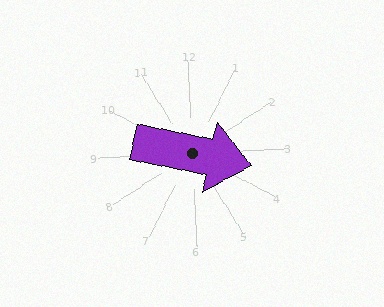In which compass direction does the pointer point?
East.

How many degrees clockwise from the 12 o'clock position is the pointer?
Approximately 104 degrees.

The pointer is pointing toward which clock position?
Roughly 3 o'clock.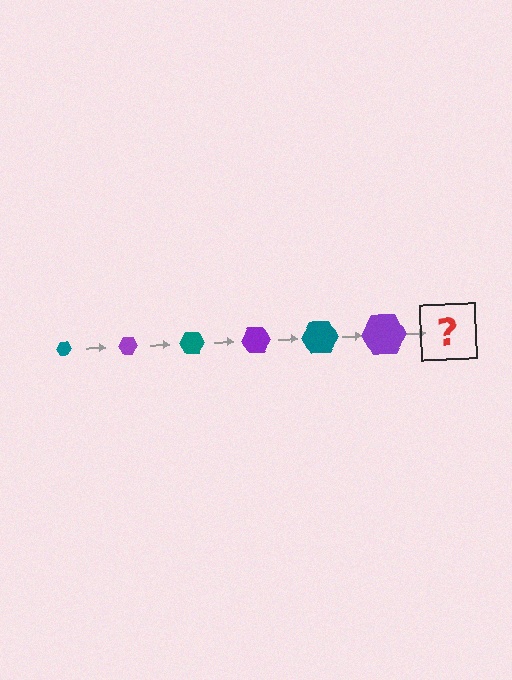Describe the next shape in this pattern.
It should be a teal hexagon, larger than the previous one.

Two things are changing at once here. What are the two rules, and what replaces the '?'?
The two rules are that the hexagon grows larger each step and the color cycles through teal and purple. The '?' should be a teal hexagon, larger than the previous one.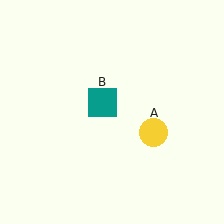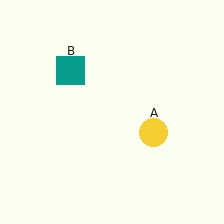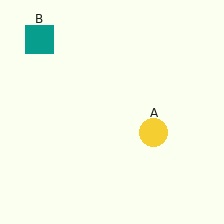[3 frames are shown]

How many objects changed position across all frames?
1 object changed position: teal square (object B).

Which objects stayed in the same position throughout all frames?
Yellow circle (object A) remained stationary.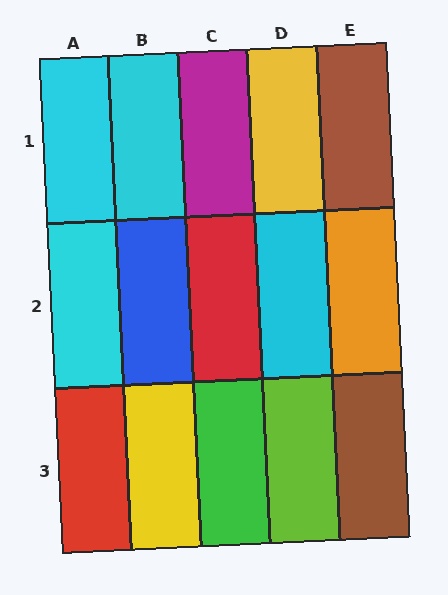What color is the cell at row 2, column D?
Cyan.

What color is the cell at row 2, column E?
Orange.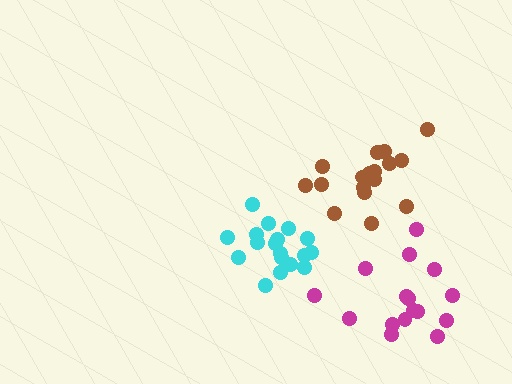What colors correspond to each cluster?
The clusters are colored: cyan, brown, magenta.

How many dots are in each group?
Group 1: 18 dots, Group 2: 17 dots, Group 3: 16 dots (51 total).